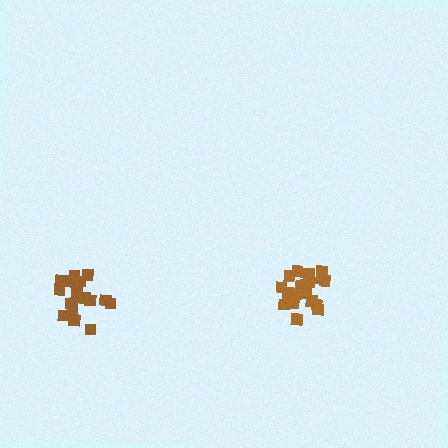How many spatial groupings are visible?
There are 2 spatial groupings.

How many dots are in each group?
Group 1: 19 dots, Group 2: 21 dots (40 total).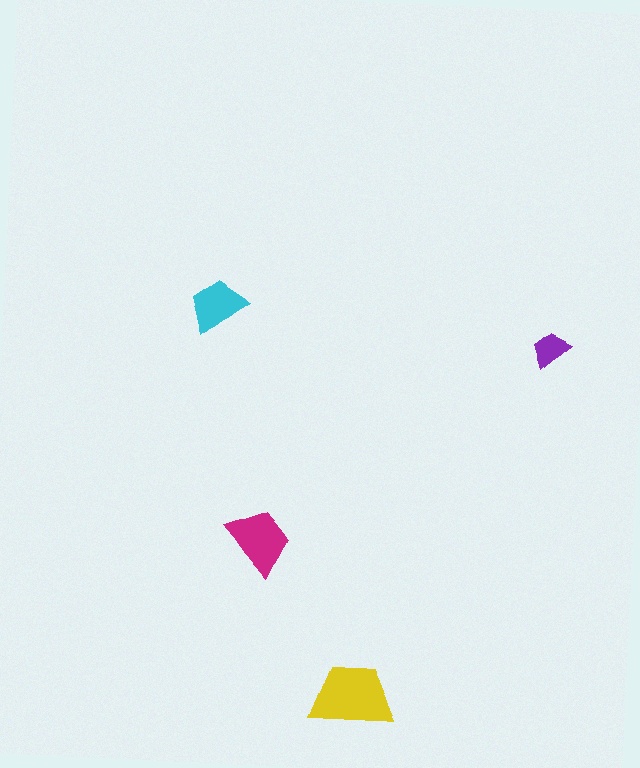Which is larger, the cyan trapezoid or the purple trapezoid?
The cyan one.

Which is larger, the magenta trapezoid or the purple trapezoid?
The magenta one.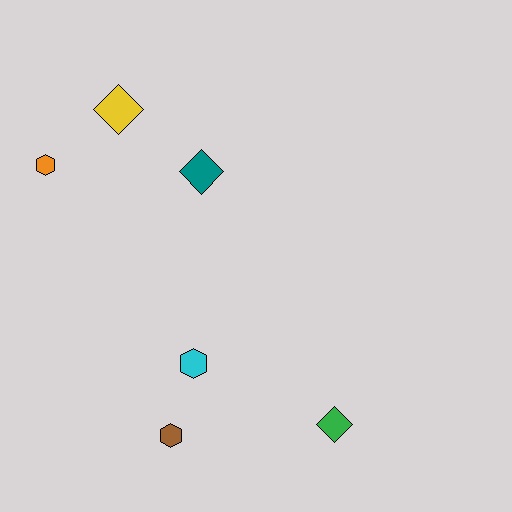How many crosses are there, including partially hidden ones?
There are no crosses.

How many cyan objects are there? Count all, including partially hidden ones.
There is 1 cyan object.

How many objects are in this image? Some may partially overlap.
There are 6 objects.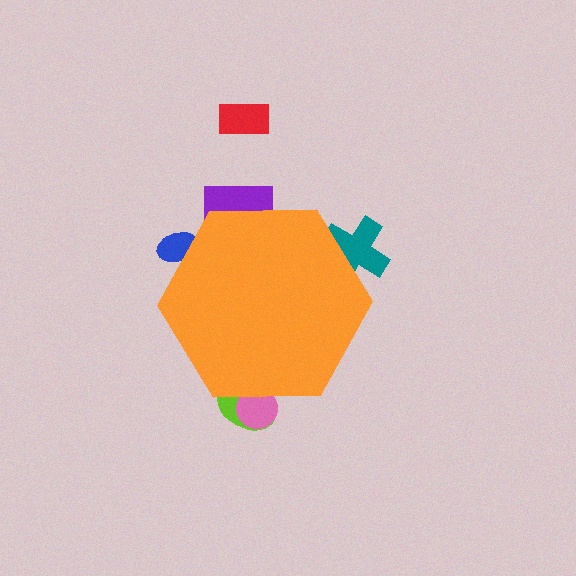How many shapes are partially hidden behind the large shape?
5 shapes are partially hidden.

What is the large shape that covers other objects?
An orange hexagon.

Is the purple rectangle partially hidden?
Yes, the purple rectangle is partially hidden behind the orange hexagon.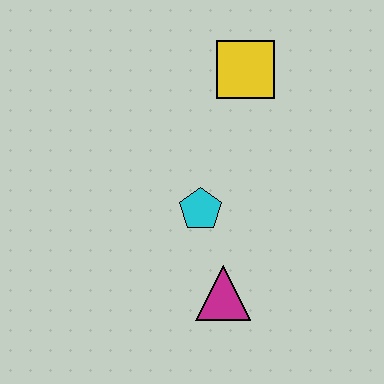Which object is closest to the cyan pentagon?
The magenta triangle is closest to the cyan pentagon.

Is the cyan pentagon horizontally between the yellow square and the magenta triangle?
No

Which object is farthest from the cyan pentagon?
The yellow square is farthest from the cyan pentagon.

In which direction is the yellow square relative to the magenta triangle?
The yellow square is above the magenta triangle.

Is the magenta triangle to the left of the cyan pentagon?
No